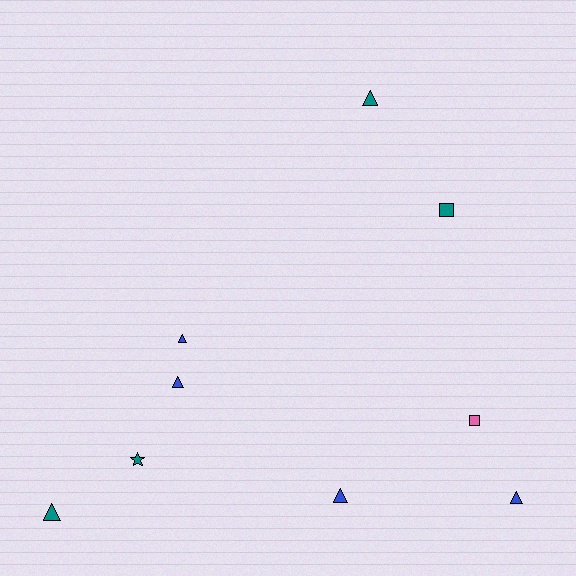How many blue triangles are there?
There are 4 blue triangles.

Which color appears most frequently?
Teal, with 4 objects.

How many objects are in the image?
There are 9 objects.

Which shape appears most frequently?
Triangle, with 6 objects.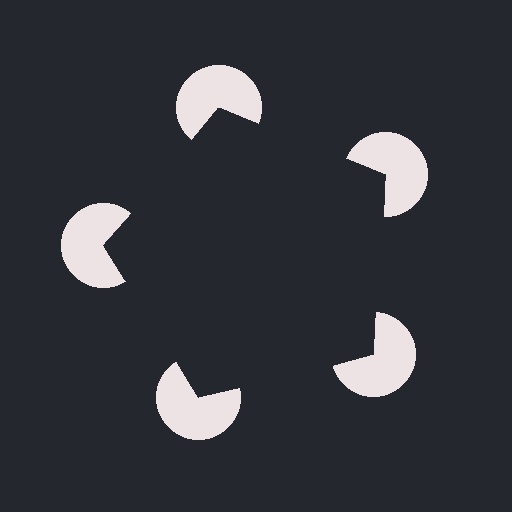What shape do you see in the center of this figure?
An illusory pentagon — its edges are inferred from the aligned wedge cuts in the pac-man discs, not physically drawn.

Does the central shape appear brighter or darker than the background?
It typically appears slightly darker than the background, even though no actual brightness change is drawn.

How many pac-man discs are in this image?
There are 5 — one at each vertex of the illusory pentagon.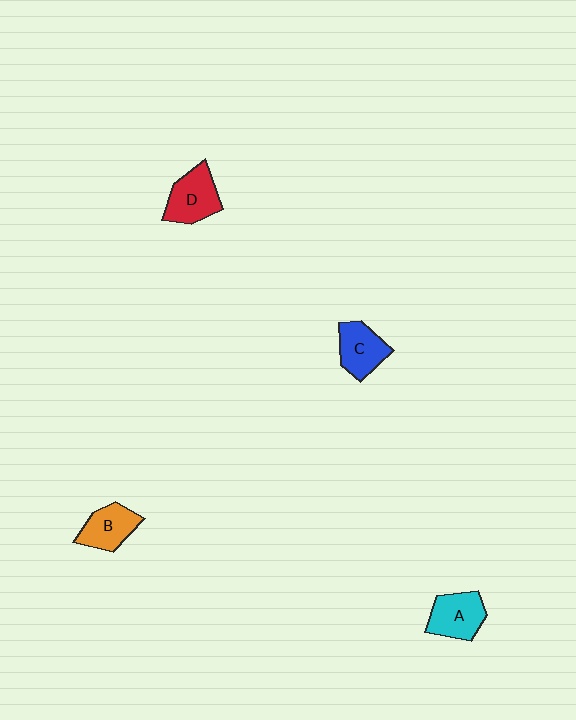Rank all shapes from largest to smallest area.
From largest to smallest: D (red), A (cyan), C (blue), B (orange).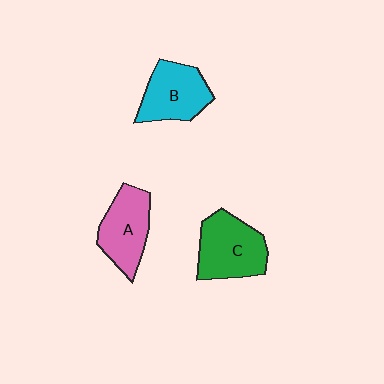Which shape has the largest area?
Shape C (green).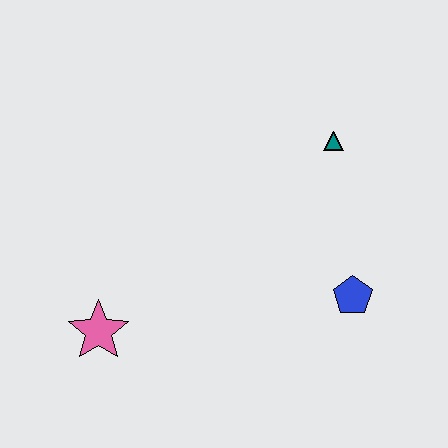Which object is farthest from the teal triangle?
The pink star is farthest from the teal triangle.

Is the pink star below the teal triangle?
Yes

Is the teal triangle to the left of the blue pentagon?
Yes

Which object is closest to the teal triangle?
The blue pentagon is closest to the teal triangle.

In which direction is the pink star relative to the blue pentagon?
The pink star is to the left of the blue pentagon.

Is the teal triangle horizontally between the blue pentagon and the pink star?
Yes